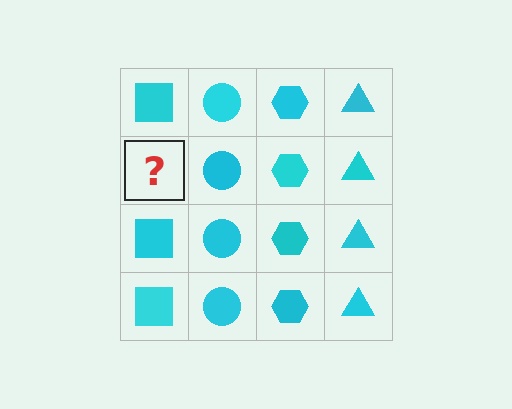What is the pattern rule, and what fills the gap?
The rule is that each column has a consistent shape. The gap should be filled with a cyan square.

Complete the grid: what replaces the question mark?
The question mark should be replaced with a cyan square.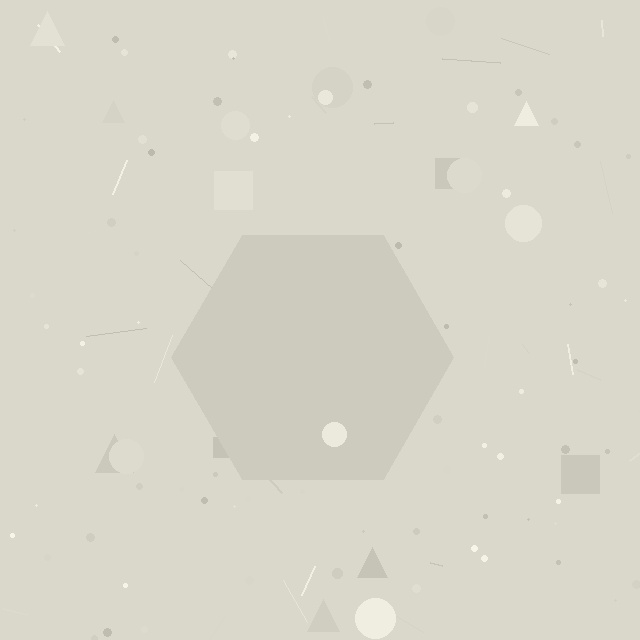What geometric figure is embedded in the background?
A hexagon is embedded in the background.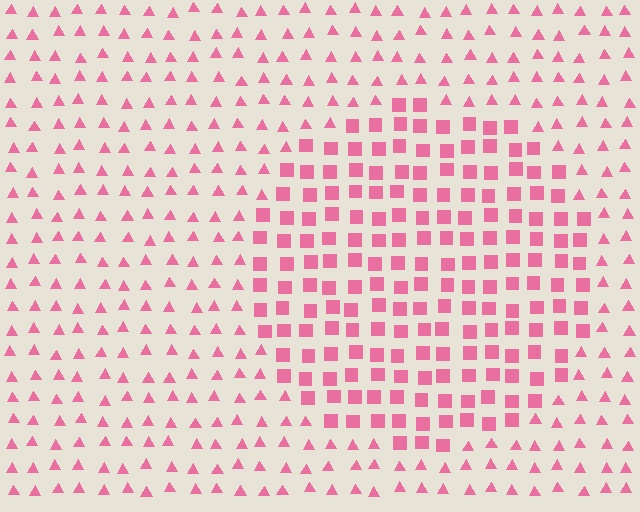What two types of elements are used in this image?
The image uses squares inside the circle region and triangles outside it.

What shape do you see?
I see a circle.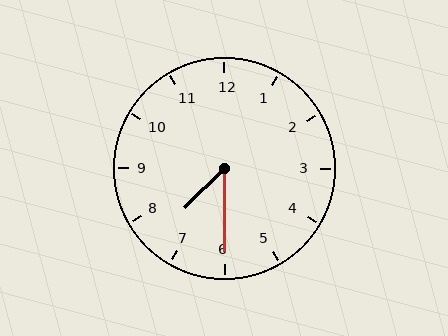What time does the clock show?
7:30.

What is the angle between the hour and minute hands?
Approximately 45 degrees.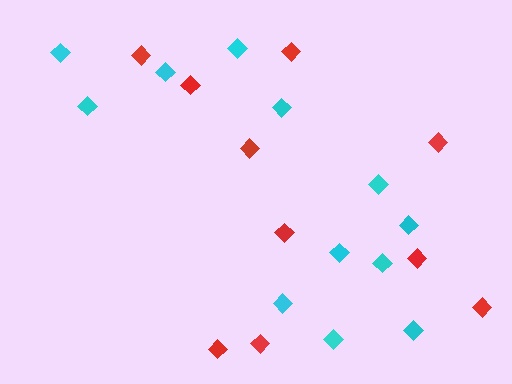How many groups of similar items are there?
There are 2 groups: one group of cyan diamonds (12) and one group of red diamonds (10).